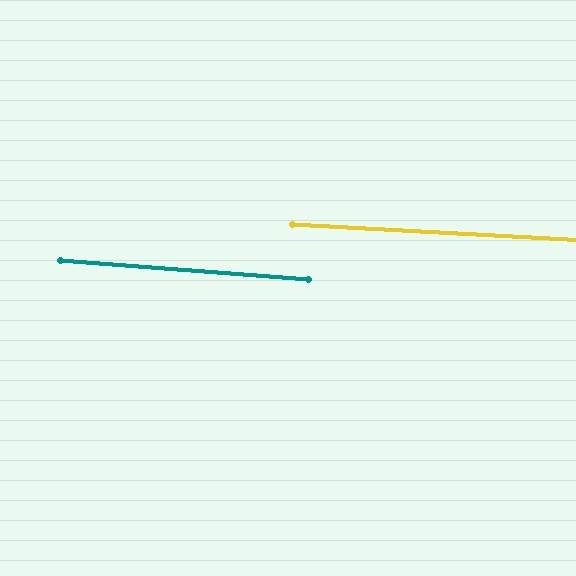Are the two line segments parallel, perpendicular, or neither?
Parallel — their directions differ by only 1.3°.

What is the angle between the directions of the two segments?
Approximately 1 degree.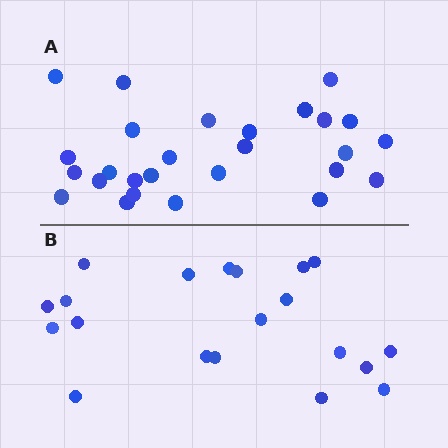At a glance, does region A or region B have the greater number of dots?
Region A (the top region) has more dots.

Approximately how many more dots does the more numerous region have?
Region A has roughly 8 or so more dots than region B.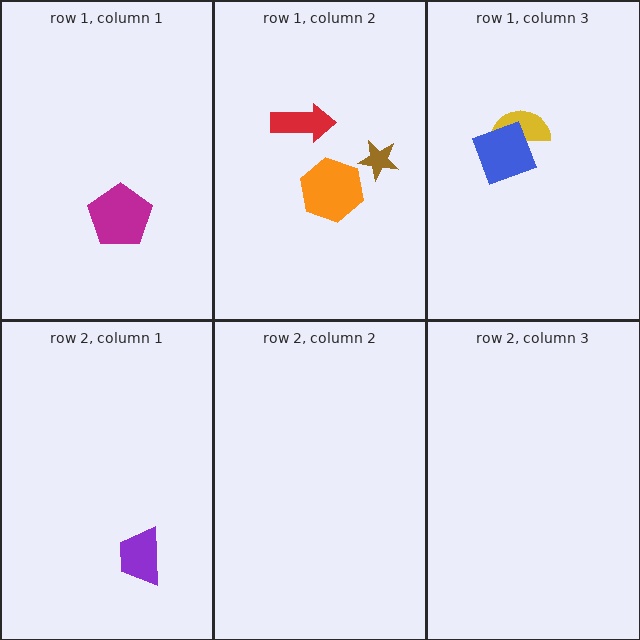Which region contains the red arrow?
The row 1, column 2 region.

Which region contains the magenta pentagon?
The row 1, column 1 region.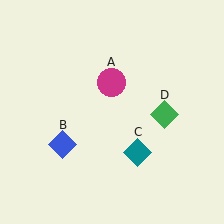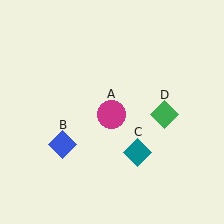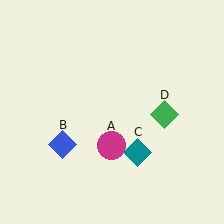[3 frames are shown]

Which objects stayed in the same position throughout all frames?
Blue diamond (object B) and teal diamond (object C) and green diamond (object D) remained stationary.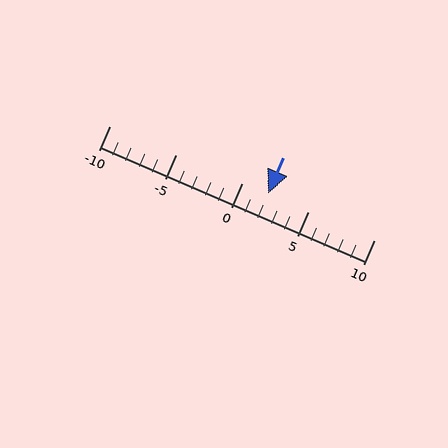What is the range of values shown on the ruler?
The ruler shows values from -10 to 10.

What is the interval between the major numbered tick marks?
The major tick marks are spaced 5 units apart.